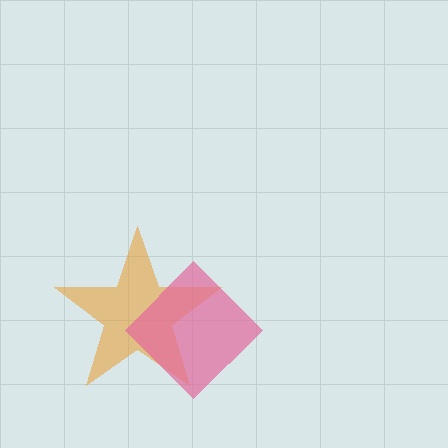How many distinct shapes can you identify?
There are 2 distinct shapes: an orange star, a pink diamond.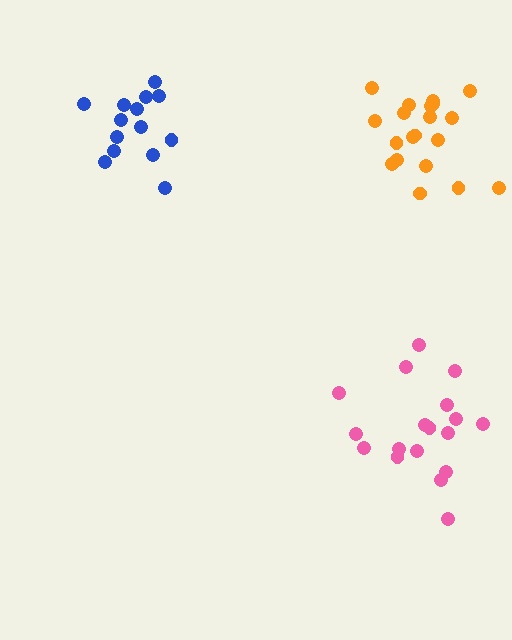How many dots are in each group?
Group 1: 18 dots, Group 2: 14 dots, Group 3: 20 dots (52 total).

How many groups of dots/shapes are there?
There are 3 groups.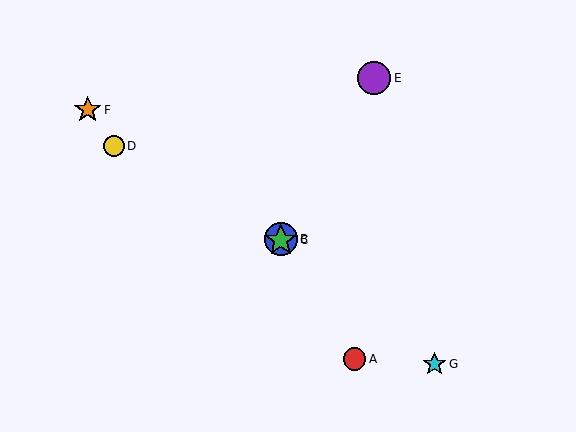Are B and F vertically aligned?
No, B is at x≈281 and F is at x≈88.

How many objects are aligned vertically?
2 objects (B, C) are aligned vertically.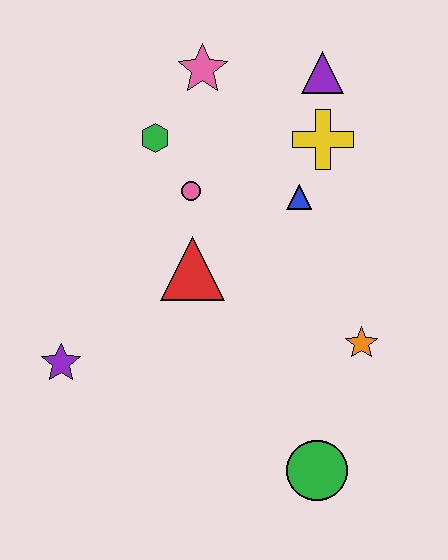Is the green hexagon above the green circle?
Yes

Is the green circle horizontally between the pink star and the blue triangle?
No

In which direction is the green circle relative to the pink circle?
The green circle is below the pink circle.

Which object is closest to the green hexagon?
The pink circle is closest to the green hexagon.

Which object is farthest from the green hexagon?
The green circle is farthest from the green hexagon.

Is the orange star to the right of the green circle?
Yes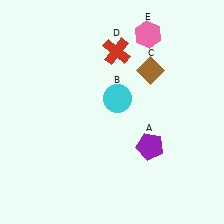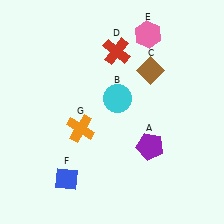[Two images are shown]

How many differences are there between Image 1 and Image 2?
There are 2 differences between the two images.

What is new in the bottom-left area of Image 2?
A blue diamond (F) was added in the bottom-left area of Image 2.